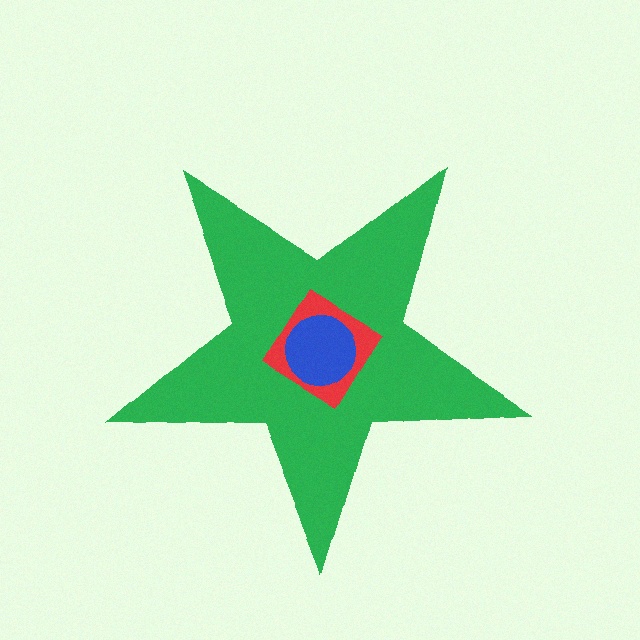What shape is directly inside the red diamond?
The blue circle.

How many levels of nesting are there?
3.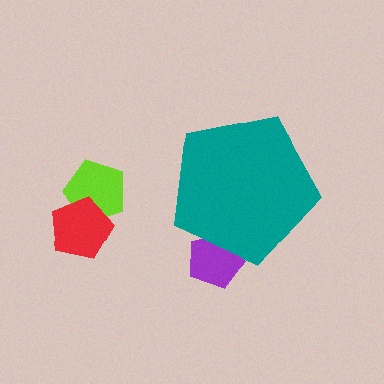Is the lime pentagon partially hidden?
No, the lime pentagon is fully visible.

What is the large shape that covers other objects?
A teal pentagon.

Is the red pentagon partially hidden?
No, the red pentagon is fully visible.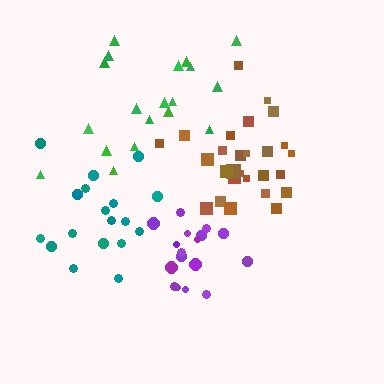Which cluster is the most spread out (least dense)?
Green.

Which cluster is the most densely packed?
Brown.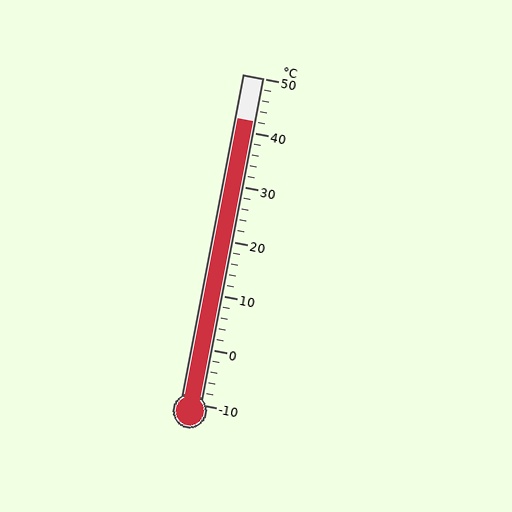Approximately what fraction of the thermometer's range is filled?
The thermometer is filled to approximately 85% of its range.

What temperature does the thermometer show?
The thermometer shows approximately 42°C.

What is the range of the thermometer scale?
The thermometer scale ranges from -10°C to 50°C.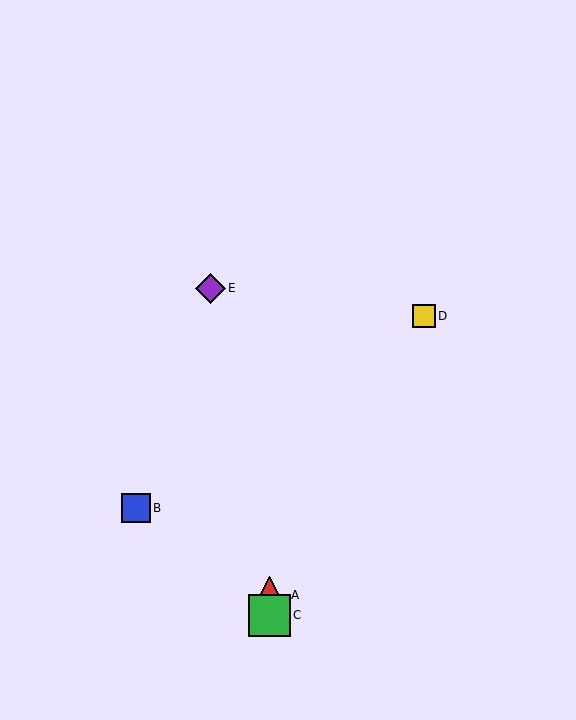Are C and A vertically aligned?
Yes, both are at x≈269.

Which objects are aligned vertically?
Objects A, C are aligned vertically.